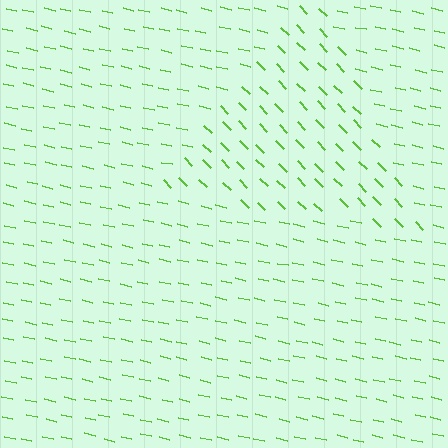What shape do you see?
I see a triangle.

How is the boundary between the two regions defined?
The boundary is defined purely by a change in line orientation (approximately 32 degrees difference). All lines are the same color and thickness.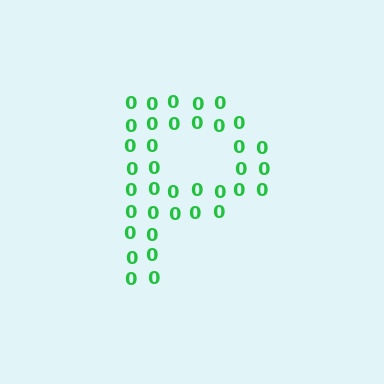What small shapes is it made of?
It is made of small digit 0's.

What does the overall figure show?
The overall figure shows the letter P.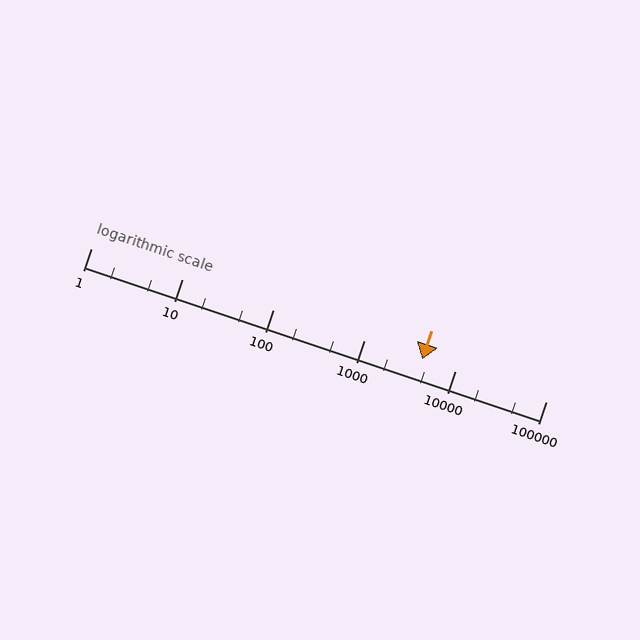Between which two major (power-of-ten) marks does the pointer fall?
The pointer is between 1000 and 10000.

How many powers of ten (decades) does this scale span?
The scale spans 5 decades, from 1 to 100000.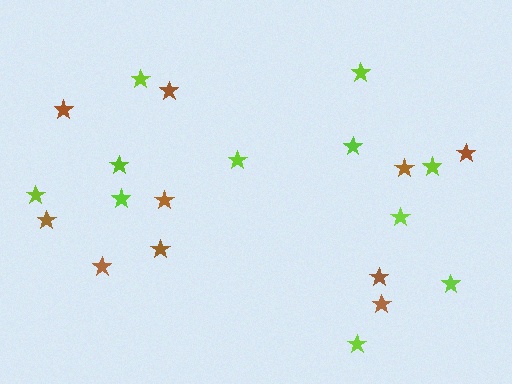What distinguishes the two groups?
There are 2 groups: one group of lime stars (11) and one group of brown stars (10).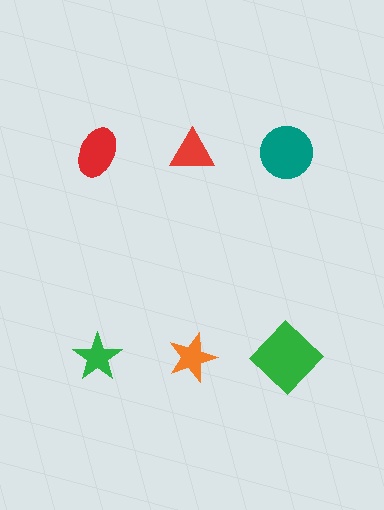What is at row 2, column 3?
A green diamond.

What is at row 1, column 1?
A red ellipse.